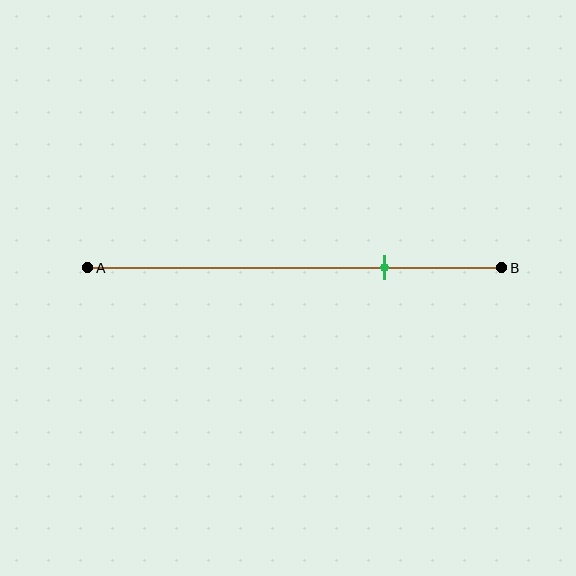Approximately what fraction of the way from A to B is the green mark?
The green mark is approximately 70% of the way from A to B.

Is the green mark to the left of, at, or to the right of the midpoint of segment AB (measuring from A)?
The green mark is to the right of the midpoint of segment AB.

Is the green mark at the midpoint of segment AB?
No, the mark is at about 70% from A, not at the 50% midpoint.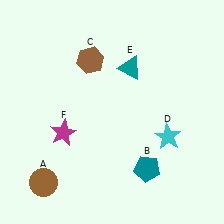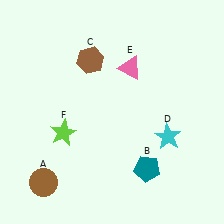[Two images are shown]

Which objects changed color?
E changed from teal to pink. F changed from magenta to lime.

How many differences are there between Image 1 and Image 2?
There are 2 differences between the two images.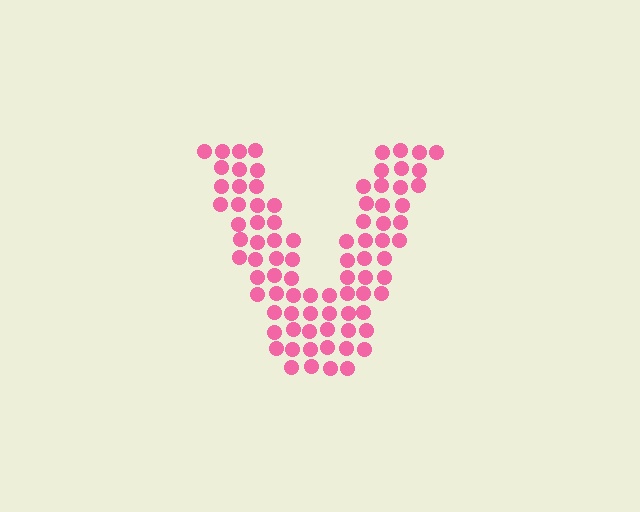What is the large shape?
The large shape is the letter V.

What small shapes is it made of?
It is made of small circles.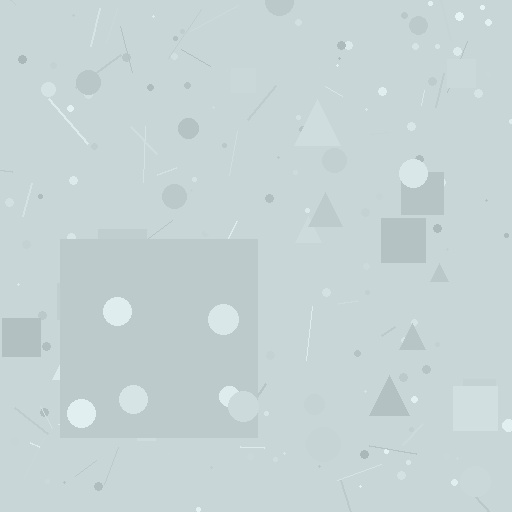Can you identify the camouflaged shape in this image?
The camouflaged shape is a square.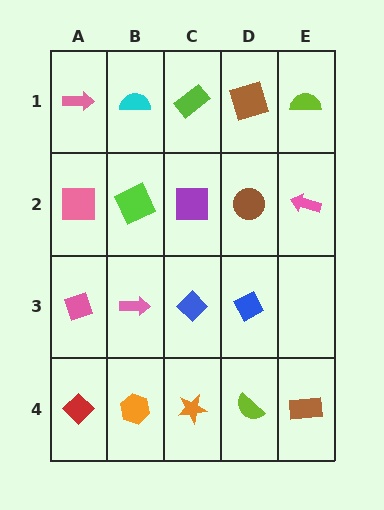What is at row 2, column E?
A pink arrow.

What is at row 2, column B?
A lime square.